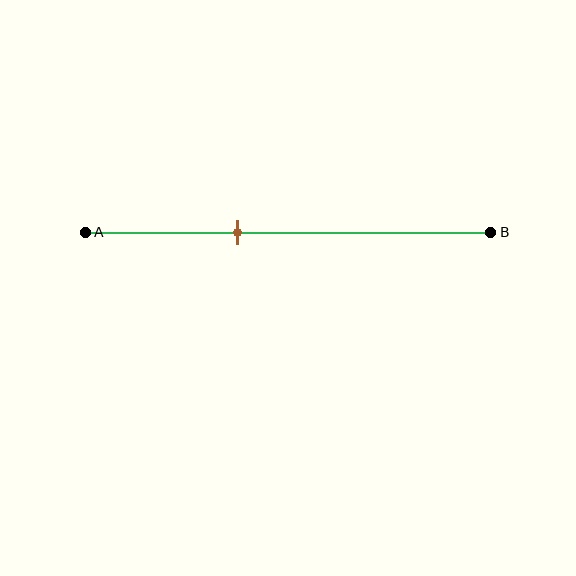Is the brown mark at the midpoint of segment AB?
No, the mark is at about 35% from A, not at the 50% midpoint.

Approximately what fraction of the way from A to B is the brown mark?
The brown mark is approximately 35% of the way from A to B.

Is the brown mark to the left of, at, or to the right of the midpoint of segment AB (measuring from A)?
The brown mark is to the left of the midpoint of segment AB.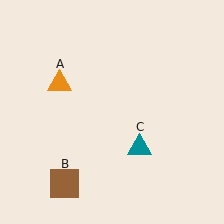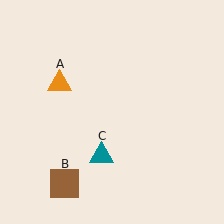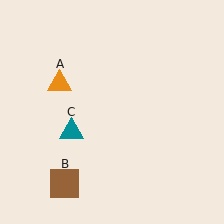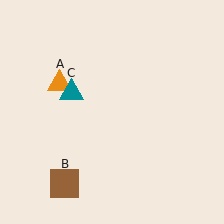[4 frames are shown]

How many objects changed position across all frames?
1 object changed position: teal triangle (object C).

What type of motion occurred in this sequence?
The teal triangle (object C) rotated clockwise around the center of the scene.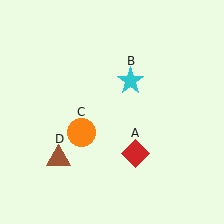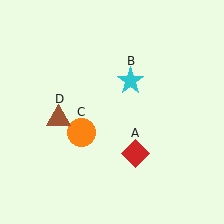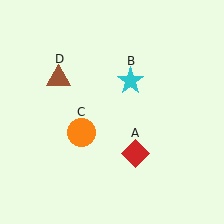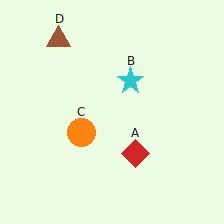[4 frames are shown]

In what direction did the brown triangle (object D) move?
The brown triangle (object D) moved up.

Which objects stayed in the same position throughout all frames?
Red diamond (object A) and cyan star (object B) and orange circle (object C) remained stationary.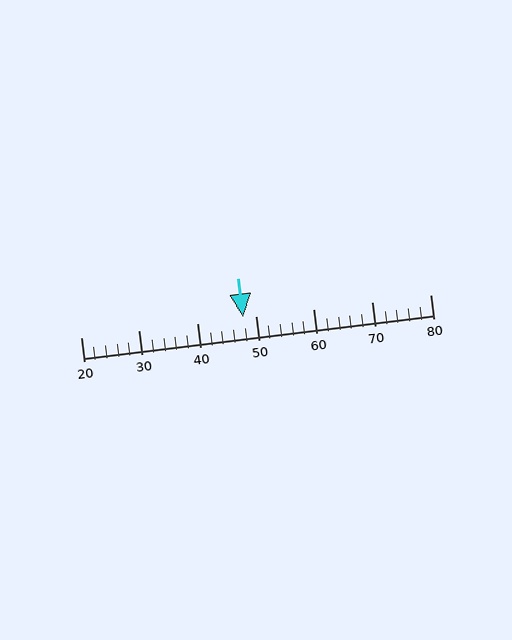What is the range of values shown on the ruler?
The ruler shows values from 20 to 80.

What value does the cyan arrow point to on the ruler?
The cyan arrow points to approximately 48.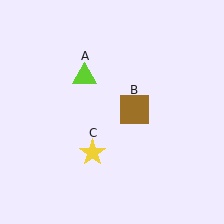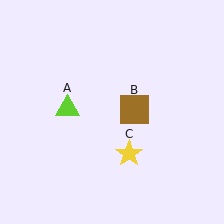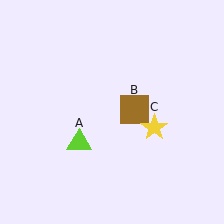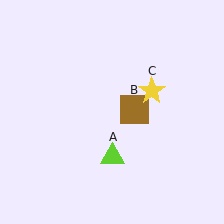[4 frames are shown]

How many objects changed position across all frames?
2 objects changed position: lime triangle (object A), yellow star (object C).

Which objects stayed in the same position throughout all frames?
Brown square (object B) remained stationary.